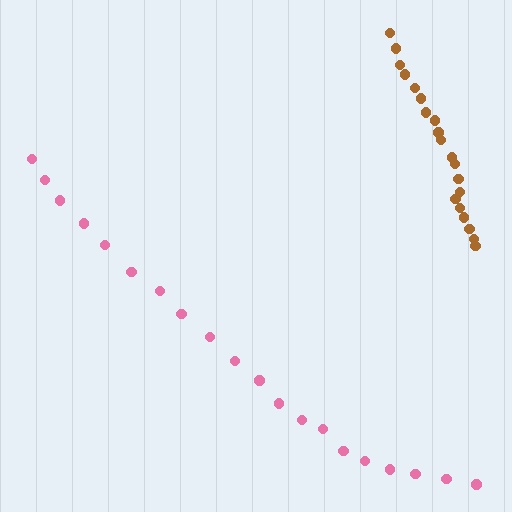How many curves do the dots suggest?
There are 2 distinct paths.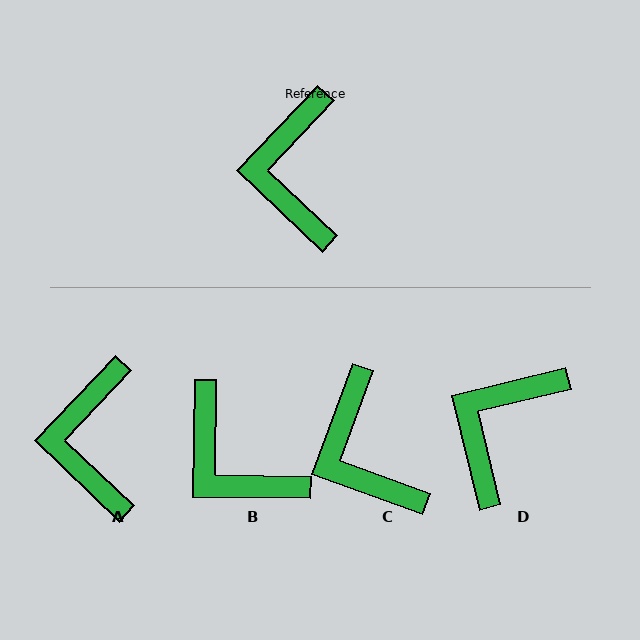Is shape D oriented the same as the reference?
No, it is off by about 33 degrees.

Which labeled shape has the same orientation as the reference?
A.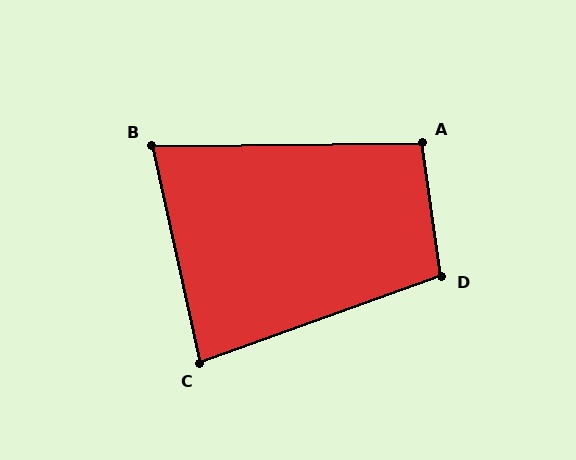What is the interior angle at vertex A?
Approximately 98 degrees (obtuse).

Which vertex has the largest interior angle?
D, at approximately 102 degrees.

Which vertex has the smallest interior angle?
B, at approximately 78 degrees.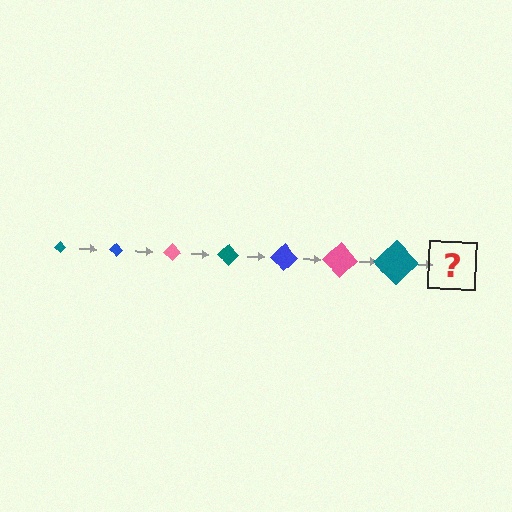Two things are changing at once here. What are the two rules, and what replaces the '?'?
The two rules are that the diamond grows larger each step and the color cycles through teal, blue, and pink. The '?' should be a blue diamond, larger than the previous one.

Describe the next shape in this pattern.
It should be a blue diamond, larger than the previous one.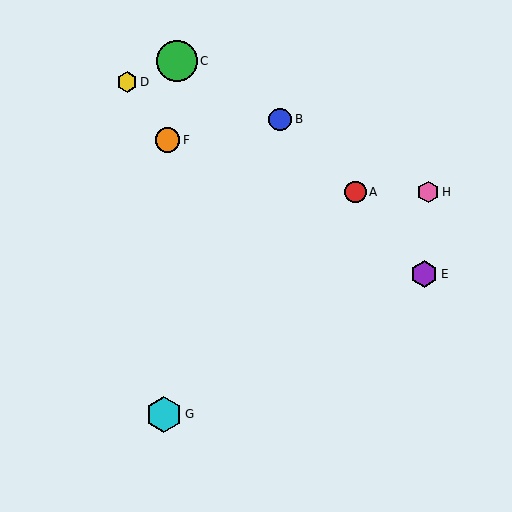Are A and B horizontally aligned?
No, A is at y≈192 and B is at y≈119.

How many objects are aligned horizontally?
2 objects (A, H) are aligned horizontally.